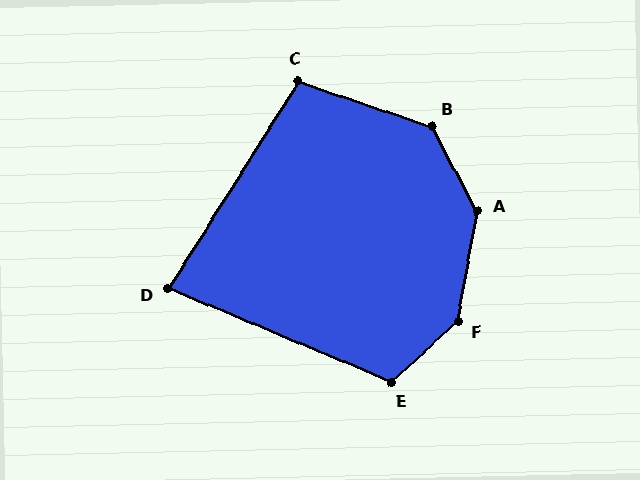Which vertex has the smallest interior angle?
D, at approximately 81 degrees.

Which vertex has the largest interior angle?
F, at approximately 143 degrees.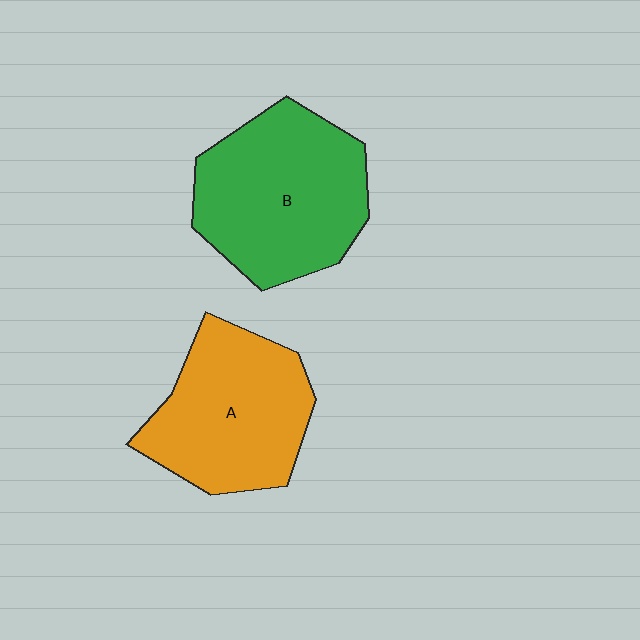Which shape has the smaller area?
Shape A (orange).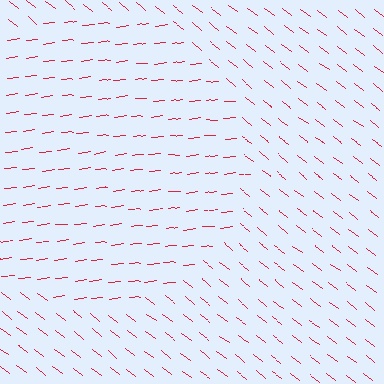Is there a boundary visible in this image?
Yes, there is a texture boundary formed by a change in line orientation.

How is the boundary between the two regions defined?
The boundary is defined purely by a change in line orientation (approximately 45 degrees difference). All lines are the same color and thickness.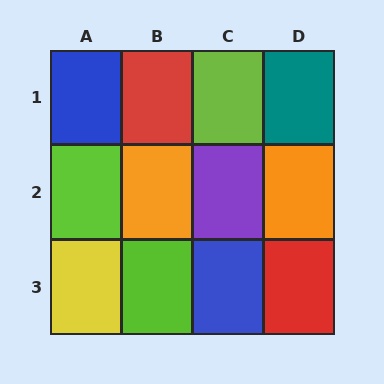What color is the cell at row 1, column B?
Red.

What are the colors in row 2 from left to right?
Lime, orange, purple, orange.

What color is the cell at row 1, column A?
Blue.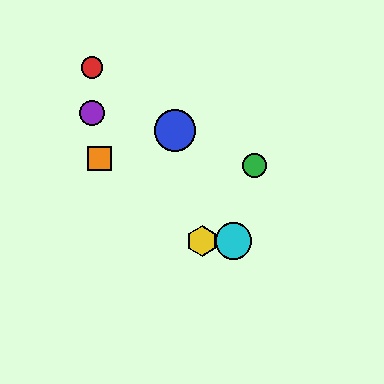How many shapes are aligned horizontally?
2 shapes (the yellow hexagon, the cyan circle) are aligned horizontally.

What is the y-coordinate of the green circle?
The green circle is at y≈165.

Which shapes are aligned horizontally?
The yellow hexagon, the cyan circle are aligned horizontally.